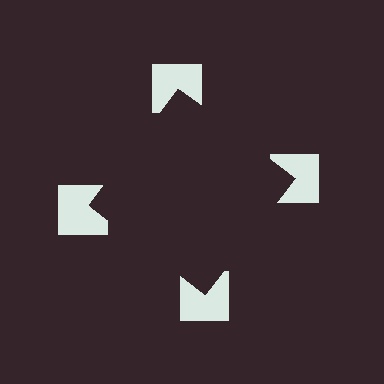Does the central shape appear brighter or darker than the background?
It typically appears slightly darker than the background, even though no actual brightness change is drawn.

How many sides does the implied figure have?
4 sides.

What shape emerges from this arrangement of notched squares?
An illusory square — its edges are inferred from the aligned wedge cuts in the notched squares, not physically drawn.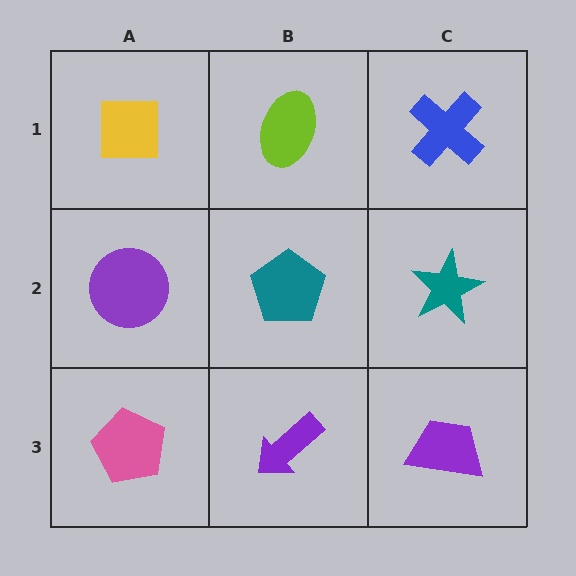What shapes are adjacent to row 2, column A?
A yellow square (row 1, column A), a pink pentagon (row 3, column A), a teal pentagon (row 2, column B).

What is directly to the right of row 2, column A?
A teal pentagon.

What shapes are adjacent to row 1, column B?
A teal pentagon (row 2, column B), a yellow square (row 1, column A), a blue cross (row 1, column C).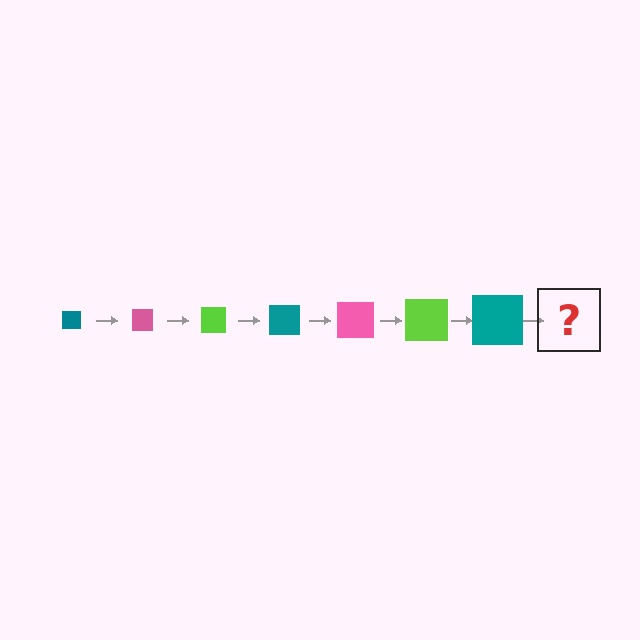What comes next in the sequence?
The next element should be a pink square, larger than the previous one.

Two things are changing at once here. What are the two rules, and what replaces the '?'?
The two rules are that the square grows larger each step and the color cycles through teal, pink, and lime. The '?' should be a pink square, larger than the previous one.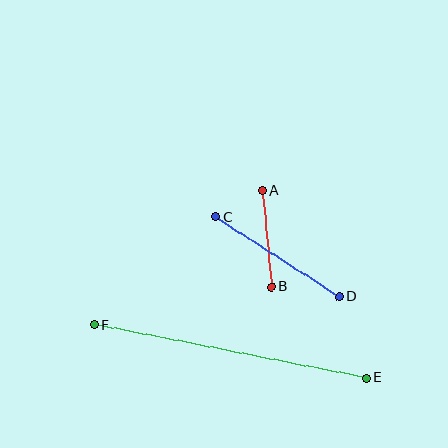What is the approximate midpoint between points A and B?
The midpoint is at approximately (267, 239) pixels.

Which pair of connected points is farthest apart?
Points E and F are farthest apart.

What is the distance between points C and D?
The distance is approximately 147 pixels.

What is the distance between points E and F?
The distance is approximately 277 pixels.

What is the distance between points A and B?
The distance is approximately 96 pixels.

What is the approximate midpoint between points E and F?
The midpoint is at approximately (230, 351) pixels.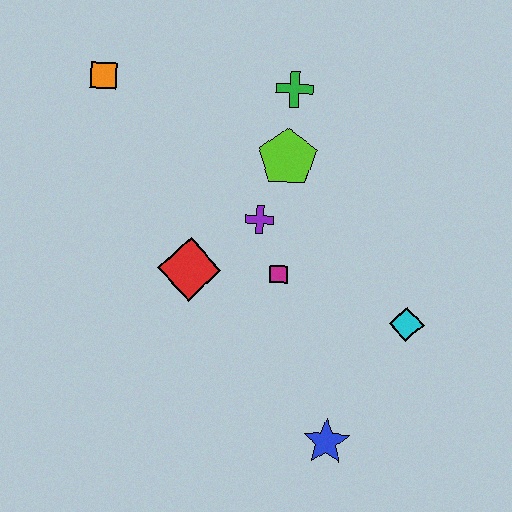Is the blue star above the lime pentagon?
No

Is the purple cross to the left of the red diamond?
No